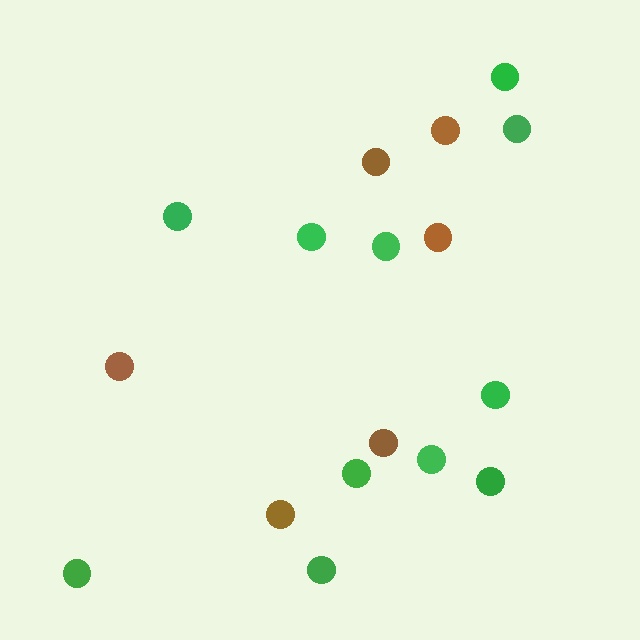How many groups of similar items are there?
There are 2 groups: one group of brown circles (6) and one group of green circles (11).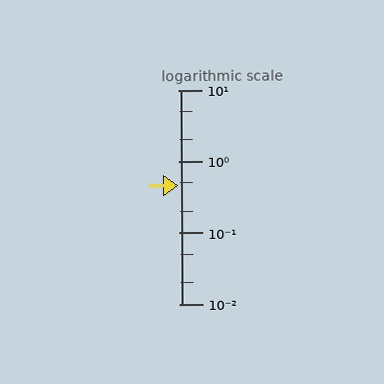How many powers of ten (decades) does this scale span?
The scale spans 3 decades, from 0.01 to 10.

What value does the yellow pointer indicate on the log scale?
The pointer indicates approximately 0.46.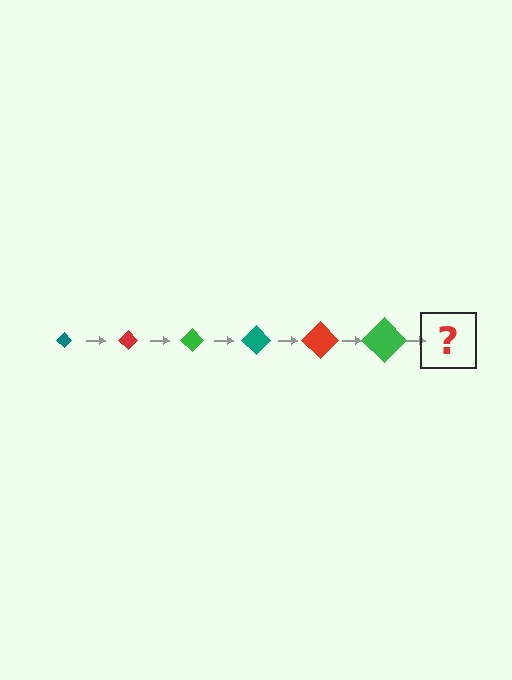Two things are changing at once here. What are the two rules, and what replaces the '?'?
The two rules are that the diamond grows larger each step and the color cycles through teal, red, and green. The '?' should be a teal diamond, larger than the previous one.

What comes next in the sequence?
The next element should be a teal diamond, larger than the previous one.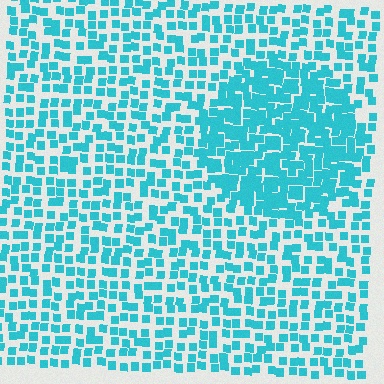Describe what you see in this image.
The image contains small cyan elements arranged at two different densities. A circle-shaped region is visible where the elements are more densely packed than the surrounding area.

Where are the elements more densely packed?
The elements are more densely packed inside the circle boundary.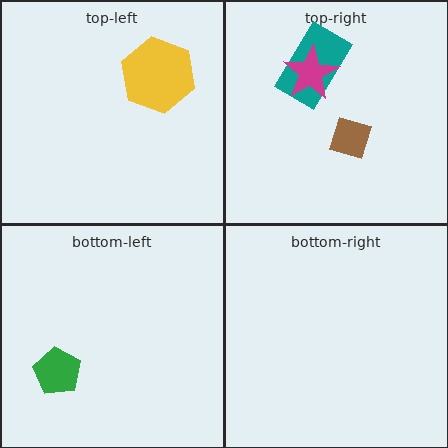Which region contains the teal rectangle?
The top-right region.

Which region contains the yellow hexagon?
The top-left region.